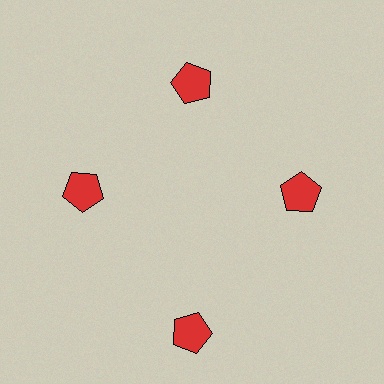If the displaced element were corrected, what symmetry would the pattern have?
It would have 4-fold rotational symmetry — the pattern would map onto itself every 90 degrees.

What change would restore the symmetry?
The symmetry would be restored by moving it inward, back onto the ring so that all 4 pentagons sit at equal angles and equal distance from the center.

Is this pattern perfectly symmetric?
No. The 4 red pentagons are arranged in a ring, but one element near the 6 o'clock position is pushed outward from the center, breaking the 4-fold rotational symmetry.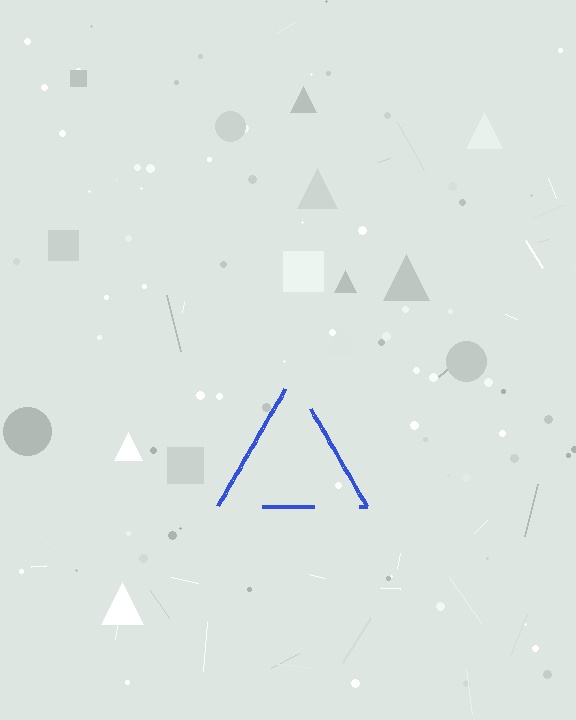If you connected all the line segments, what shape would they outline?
They would outline a triangle.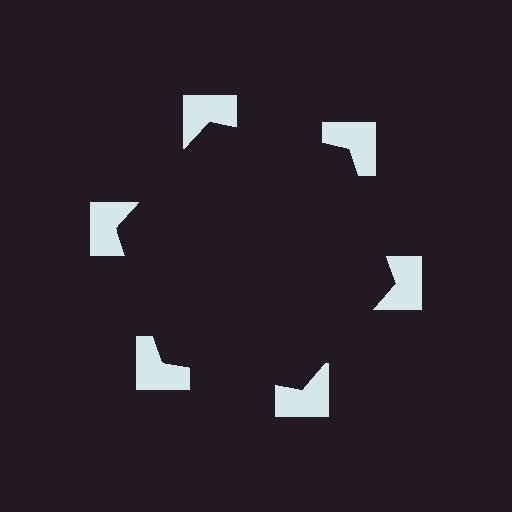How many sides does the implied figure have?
6 sides.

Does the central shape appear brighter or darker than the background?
It typically appears slightly darker than the background, even though no actual brightness change is drawn.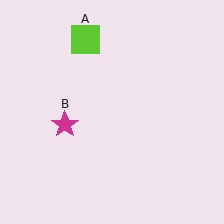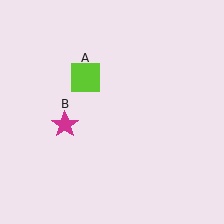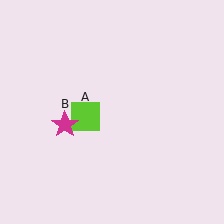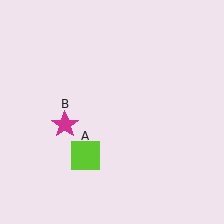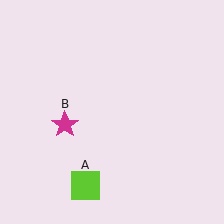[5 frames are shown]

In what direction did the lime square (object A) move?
The lime square (object A) moved down.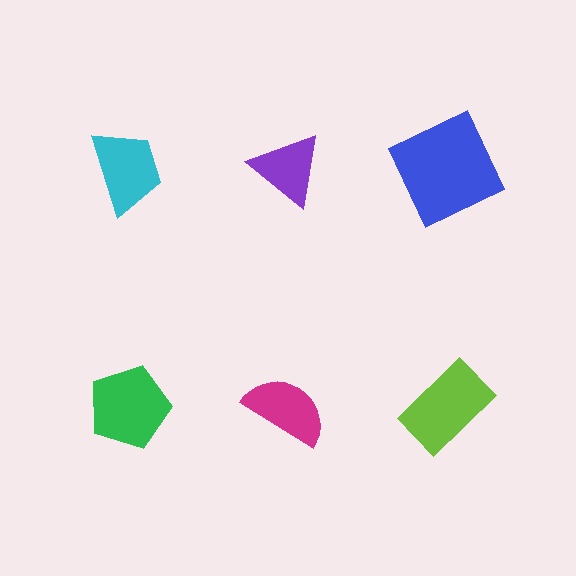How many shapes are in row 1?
3 shapes.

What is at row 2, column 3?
A lime rectangle.